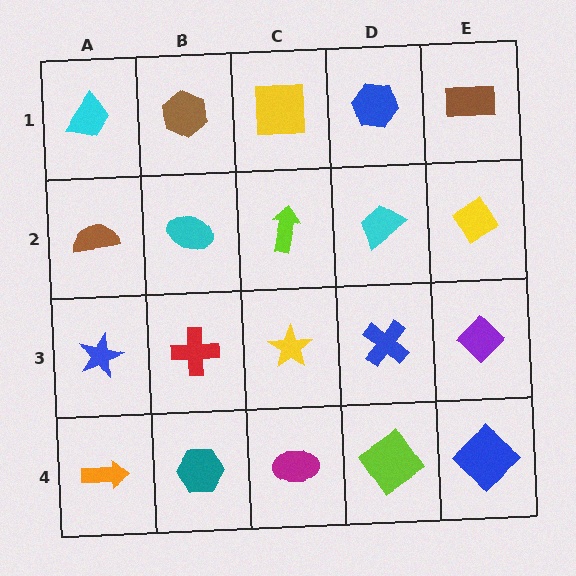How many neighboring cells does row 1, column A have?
2.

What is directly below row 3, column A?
An orange arrow.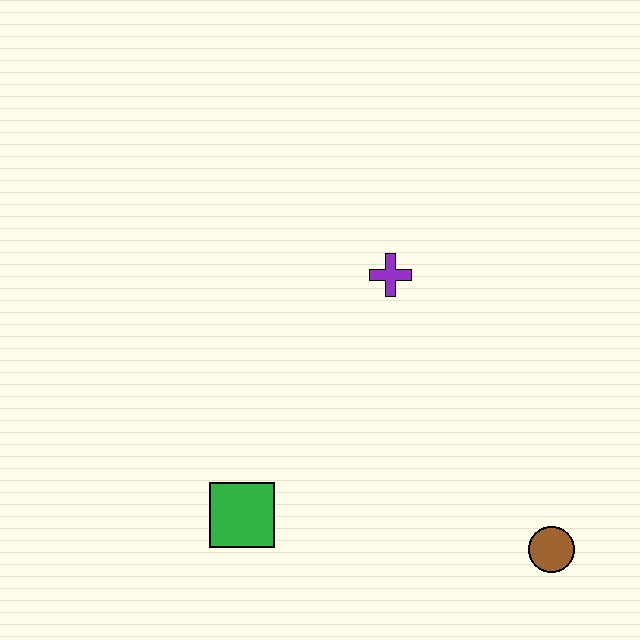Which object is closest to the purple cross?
The green square is closest to the purple cross.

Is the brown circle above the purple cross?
No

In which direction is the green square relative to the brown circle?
The green square is to the left of the brown circle.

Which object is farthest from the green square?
The brown circle is farthest from the green square.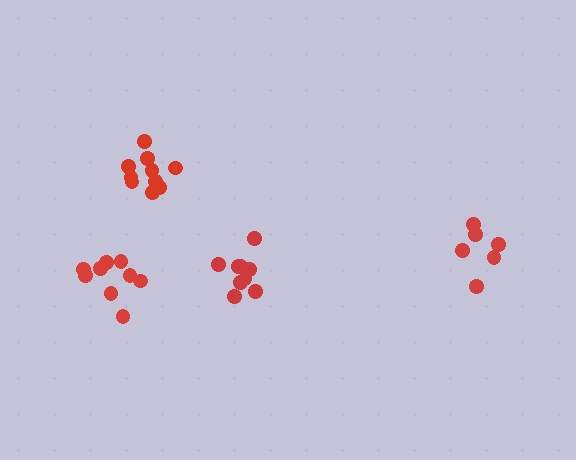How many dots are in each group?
Group 1: 10 dots, Group 2: 9 dots, Group 3: 6 dots, Group 4: 9 dots (34 total).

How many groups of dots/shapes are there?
There are 4 groups.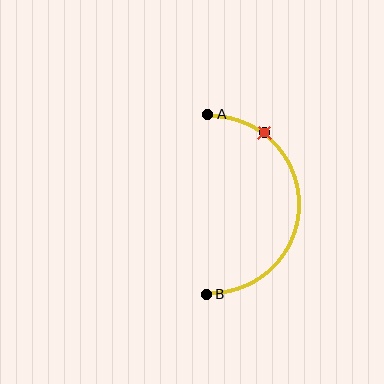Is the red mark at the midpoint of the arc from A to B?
No. The red mark lies on the arc but is closer to endpoint A. The arc midpoint would be at the point on the curve equidistant along the arc from both A and B.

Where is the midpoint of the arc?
The arc midpoint is the point on the curve farthest from the straight line joining A and B. It sits to the right of that line.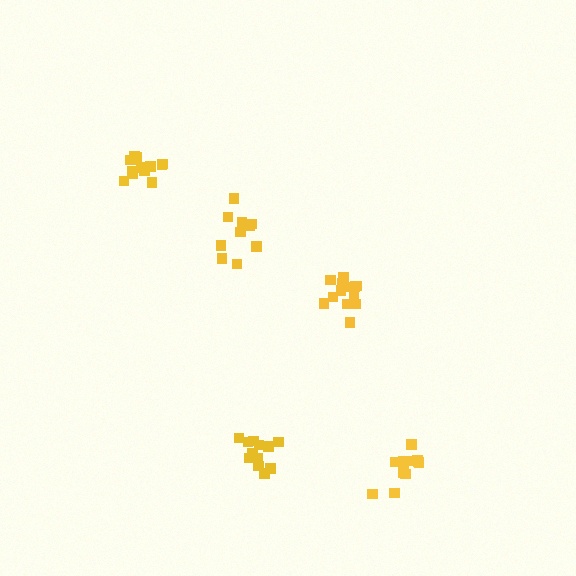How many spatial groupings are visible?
There are 5 spatial groupings.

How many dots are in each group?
Group 1: 15 dots, Group 2: 12 dots, Group 3: 11 dots, Group 4: 11 dots, Group 5: 12 dots (61 total).